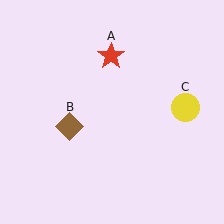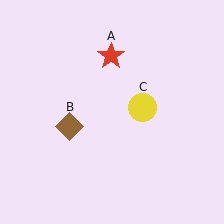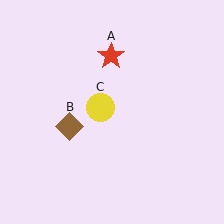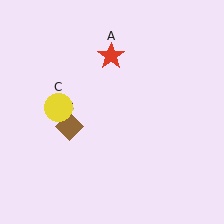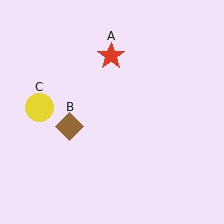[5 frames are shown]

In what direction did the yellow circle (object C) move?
The yellow circle (object C) moved left.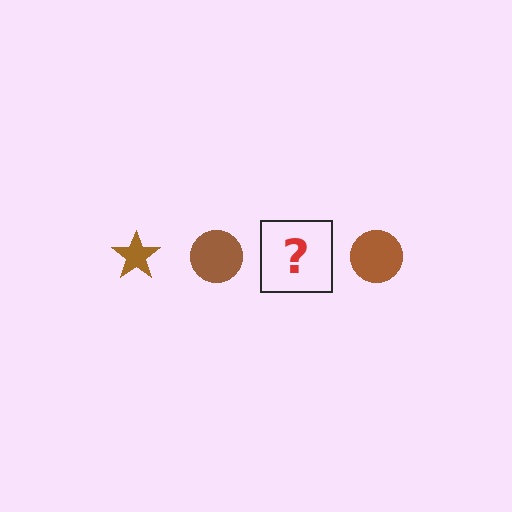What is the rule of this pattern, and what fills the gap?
The rule is that the pattern cycles through star, circle shapes in brown. The gap should be filled with a brown star.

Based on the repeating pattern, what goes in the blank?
The blank should be a brown star.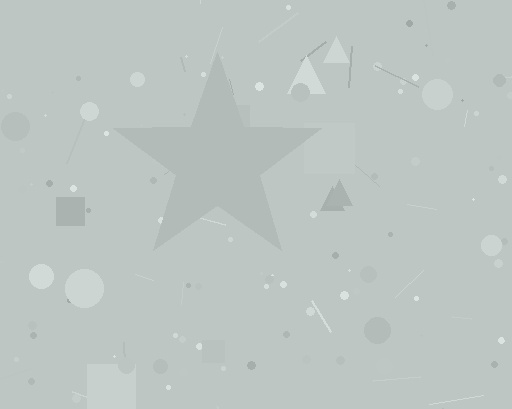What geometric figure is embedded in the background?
A star is embedded in the background.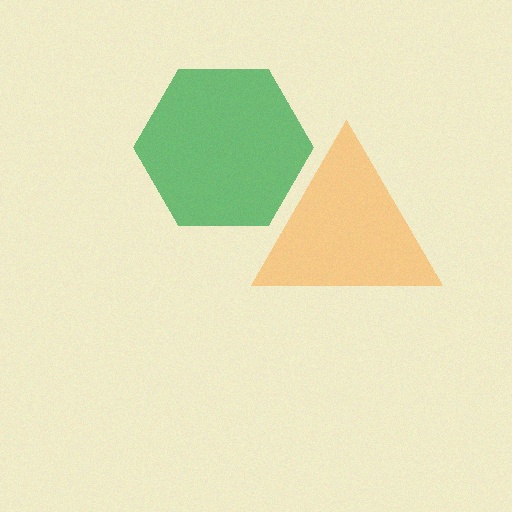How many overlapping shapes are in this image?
There are 2 overlapping shapes in the image.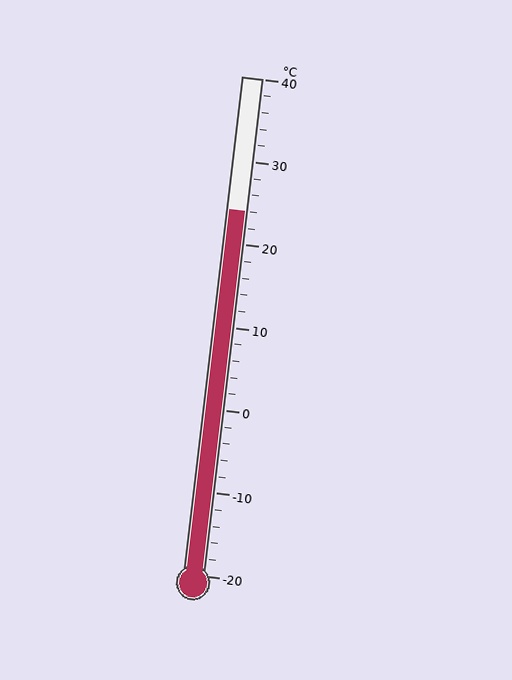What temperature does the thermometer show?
The thermometer shows approximately 24°C.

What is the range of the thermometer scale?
The thermometer scale ranges from -20°C to 40°C.